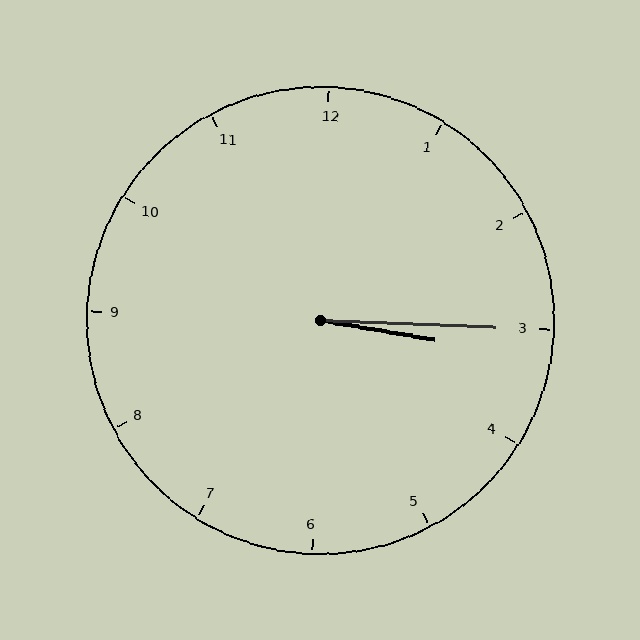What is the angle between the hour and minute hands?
Approximately 8 degrees.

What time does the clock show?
3:15.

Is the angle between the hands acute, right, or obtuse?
It is acute.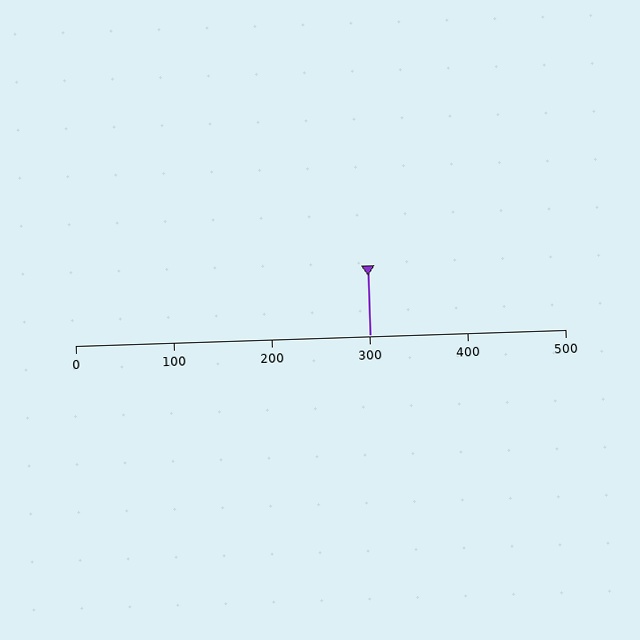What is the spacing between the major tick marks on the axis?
The major ticks are spaced 100 apart.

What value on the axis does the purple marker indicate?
The marker indicates approximately 300.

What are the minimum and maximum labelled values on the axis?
The axis runs from 0 to 500.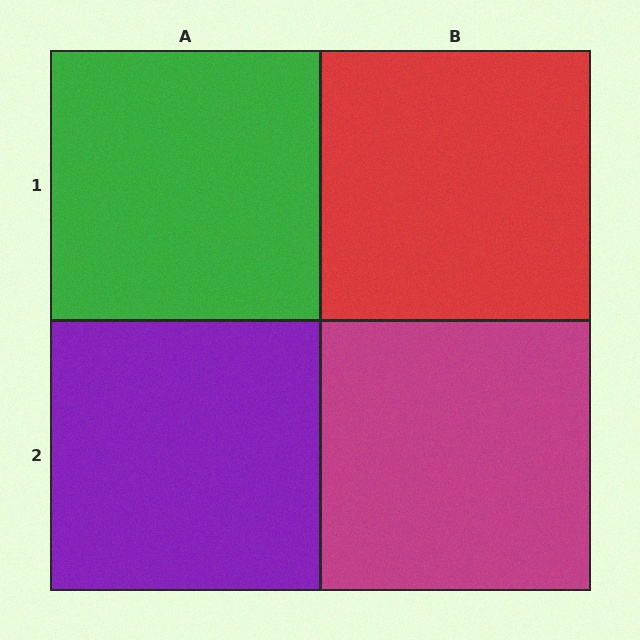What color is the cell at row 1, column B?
Red.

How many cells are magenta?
1 cell is magenta.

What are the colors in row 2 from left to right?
Purple, magenta.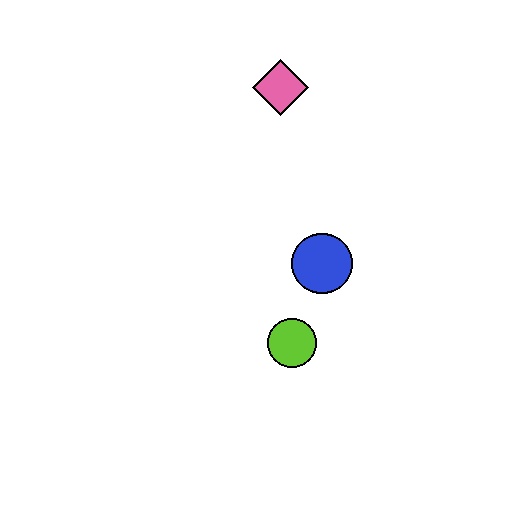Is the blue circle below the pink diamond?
Yes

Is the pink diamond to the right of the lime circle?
No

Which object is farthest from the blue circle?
The pink diamond is farthest from the blue circle.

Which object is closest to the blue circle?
The lime circle is closest to the blue circle.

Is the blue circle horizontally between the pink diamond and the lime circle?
No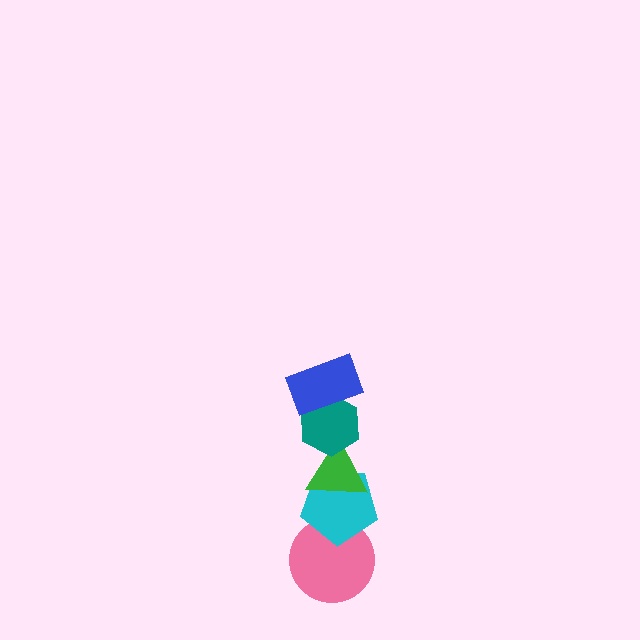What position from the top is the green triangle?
The green triangle is 3rd from the top.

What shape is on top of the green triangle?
The teal hexagon is on top of the green triangle.